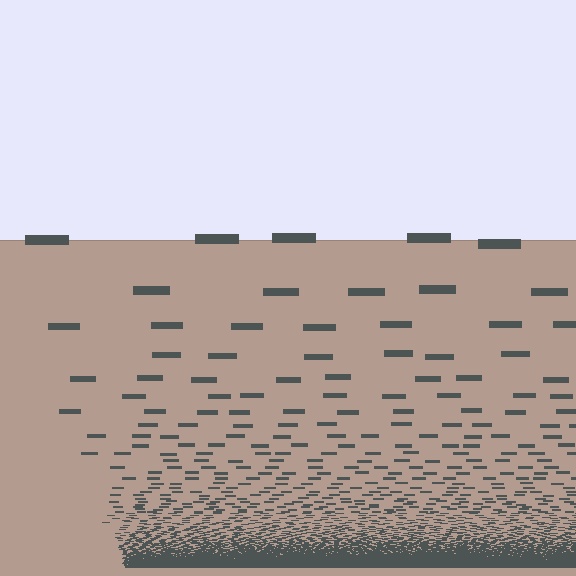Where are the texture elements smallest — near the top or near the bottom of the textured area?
Near the bottom.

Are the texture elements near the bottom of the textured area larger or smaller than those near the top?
Smaller. The gradient is inverted — elements near the bottom are smaller and denser.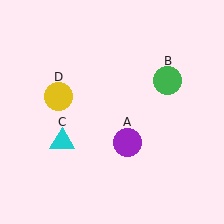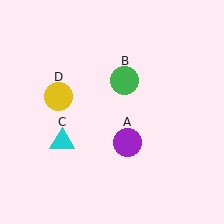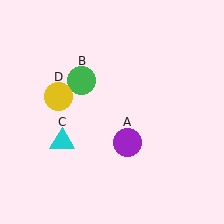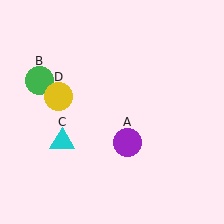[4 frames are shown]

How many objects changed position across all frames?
1 object changed position: green circle (object B).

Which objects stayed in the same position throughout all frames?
Purple circle (object A) and cyan triangle (object C) and yellow circle (object D) remained stationary.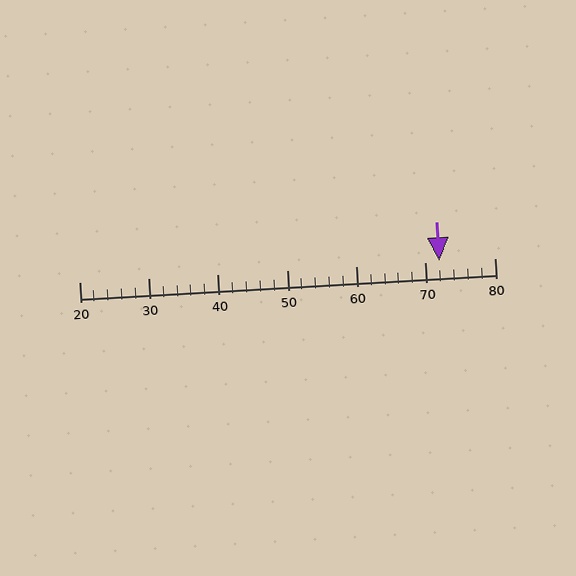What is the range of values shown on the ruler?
The ruler shows values from 20 to 80.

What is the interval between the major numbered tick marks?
The major tick marks are spaced 10 units apart.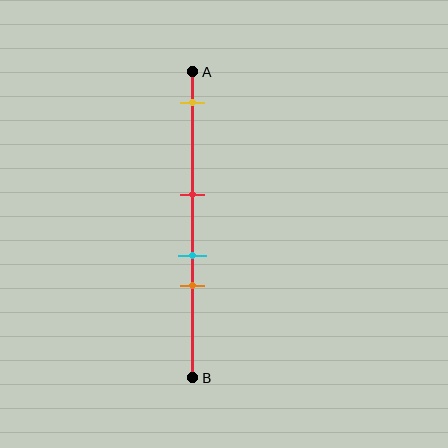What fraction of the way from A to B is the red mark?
The red mark is approximately 40% (0.4) of the way from A to B.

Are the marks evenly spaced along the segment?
No, the marks are not evenly spaced.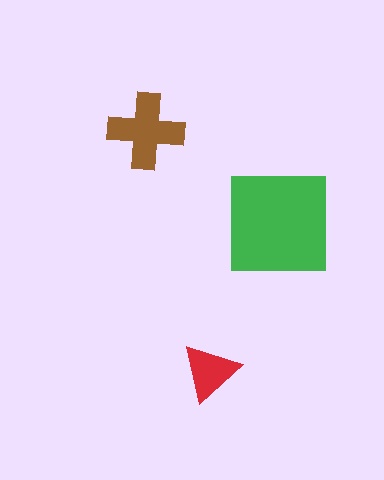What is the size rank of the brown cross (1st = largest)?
2nd.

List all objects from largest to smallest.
The green square, the brown cross, the red triangle.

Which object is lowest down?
The red triangle is bottommost.